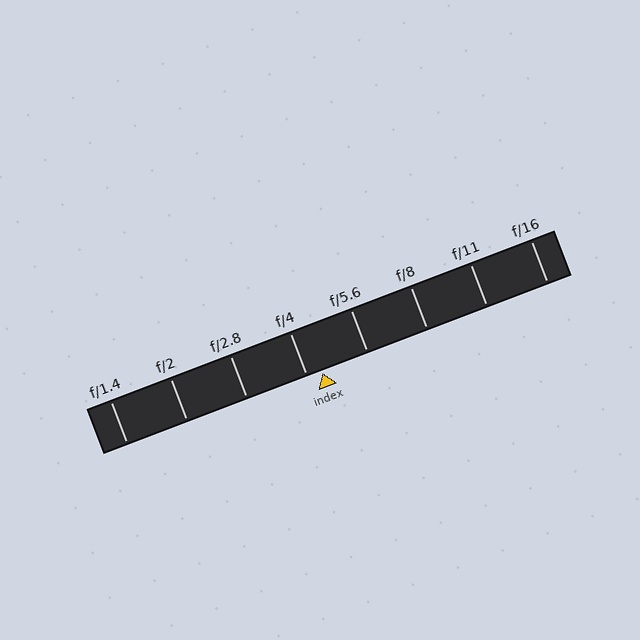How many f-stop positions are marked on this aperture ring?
There are 8 f-stop positions marked.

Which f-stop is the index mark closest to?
The index mark is closest to f/4.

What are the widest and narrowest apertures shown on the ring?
The widest aperture shown is f/1.4 and the narrowest is f/16.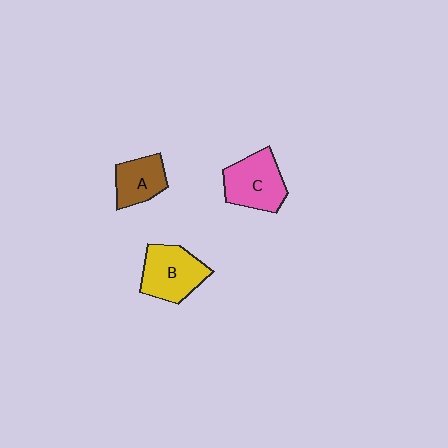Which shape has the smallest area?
Shape A (brown).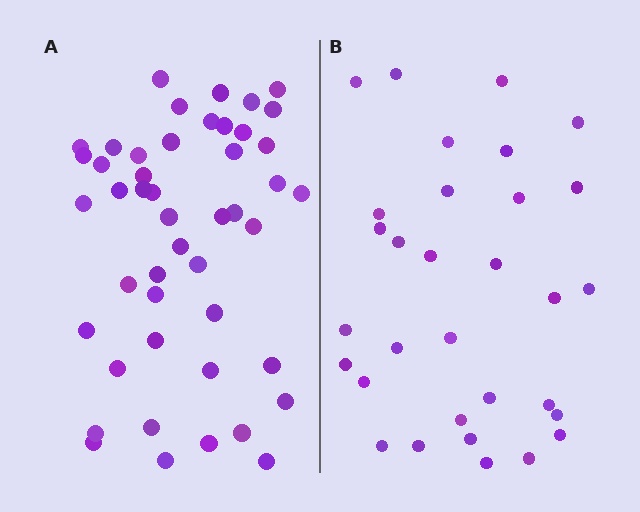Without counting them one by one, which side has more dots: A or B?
Region A (the left region) has more dots.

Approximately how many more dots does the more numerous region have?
Region A has approximately 15 more dots than region B.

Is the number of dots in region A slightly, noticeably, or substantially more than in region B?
Region A has substantially more. The ratio is roughly 1.5 to 1.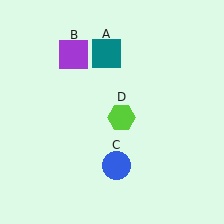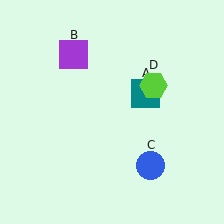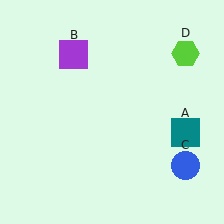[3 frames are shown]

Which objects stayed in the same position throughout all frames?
Purple square (object B) remained stationary.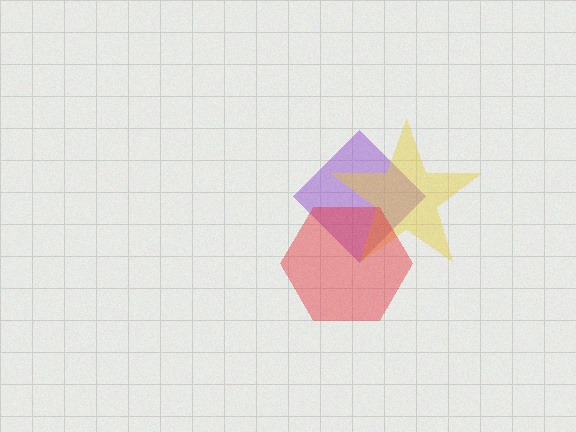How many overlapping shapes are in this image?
There are 3 overlapping shapes in the image.